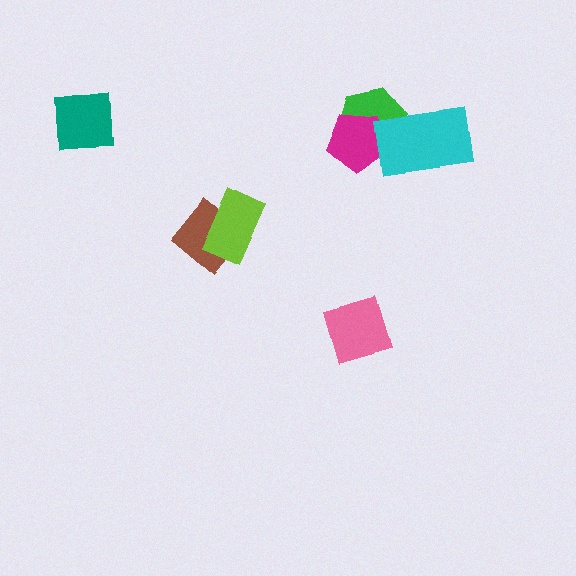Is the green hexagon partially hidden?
Yes, it is partially covered by another shape.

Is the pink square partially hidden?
No, no other shape covers it.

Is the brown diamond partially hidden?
Yes, it is partially covered by another shape.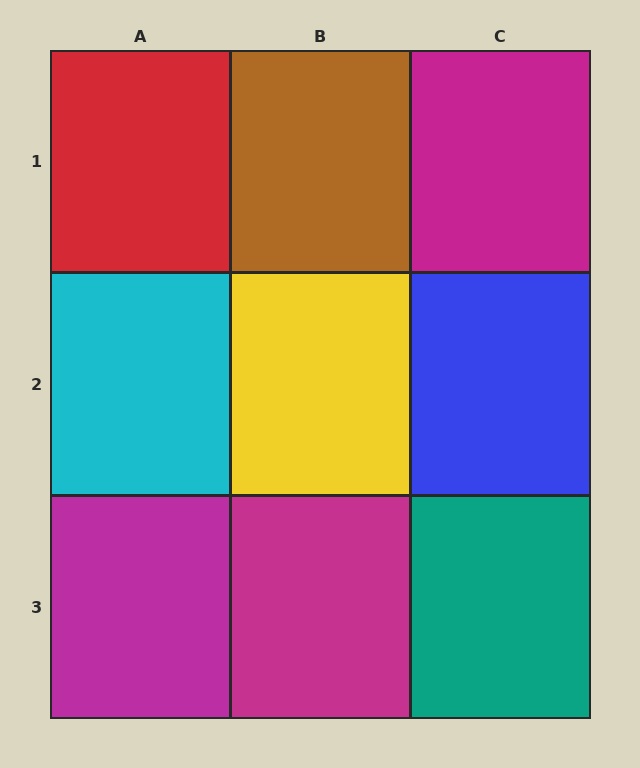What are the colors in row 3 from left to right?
Magenta, magenta, teal.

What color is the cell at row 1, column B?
Brown.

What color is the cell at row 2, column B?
Yellow.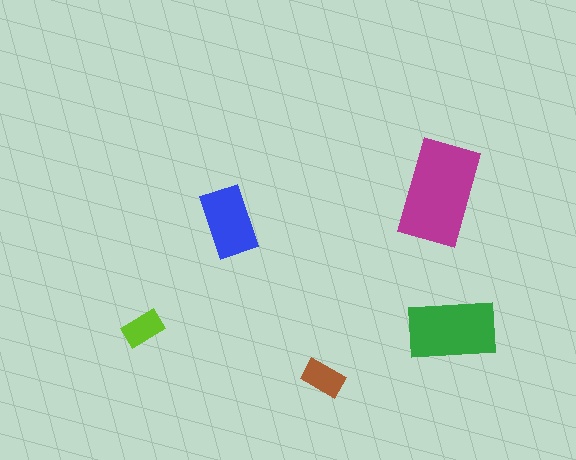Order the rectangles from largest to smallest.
the magenta one, the green one, the blue one, the brown one, the lime one.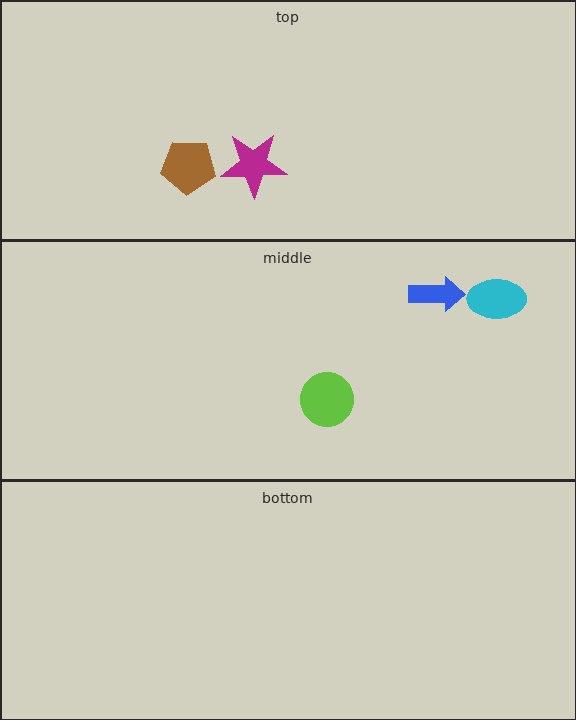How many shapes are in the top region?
2.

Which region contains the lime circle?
The middle region.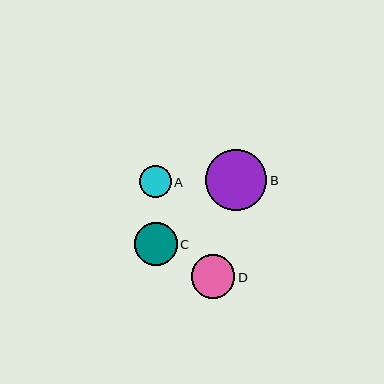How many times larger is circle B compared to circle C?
Circle B is approximately 1.4 times the size of circle C.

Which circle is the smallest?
Circle A is the smallest with a size of approximately 32 pixels.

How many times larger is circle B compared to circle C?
Circle B is approximately 1.4 times the size of circle C.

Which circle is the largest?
Circle B is the largest with a size of approximately 61 pixels.